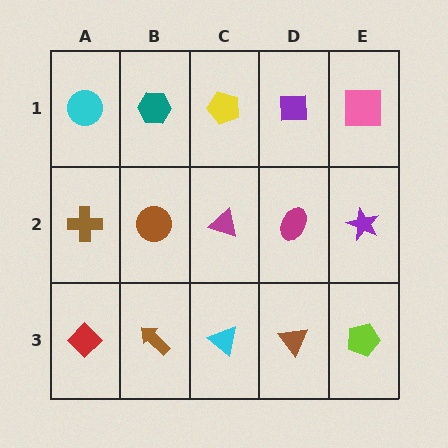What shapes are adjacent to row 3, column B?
A brown circle (row 2, column B), a red diamond (row 3, column A), a cyan triangle (row 3, column C).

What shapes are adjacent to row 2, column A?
A cyan circle (row 1, column A), a red diamond (row 3, column A), a brown circle (row 2, column B).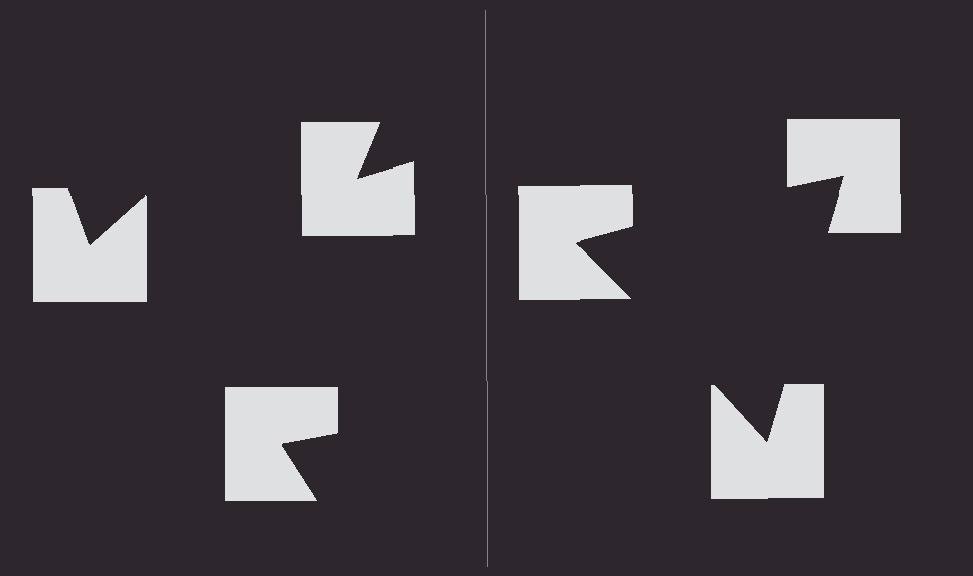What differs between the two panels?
The notched squares are positioned identically on both sides; only the wedge orientations differ. On the right they align to a triangle; on the left they are misaligned.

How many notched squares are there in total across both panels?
6 — 3 on each side.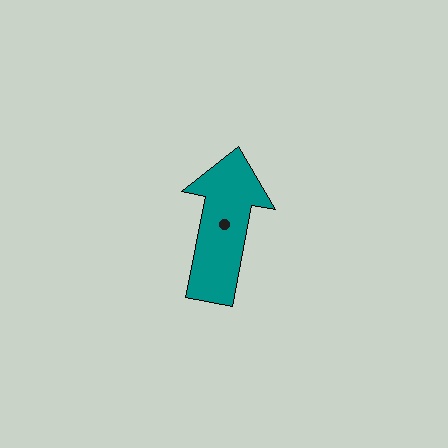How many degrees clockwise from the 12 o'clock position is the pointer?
Approximately 11 degrees.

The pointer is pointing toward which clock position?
Roughly 12 o'clock.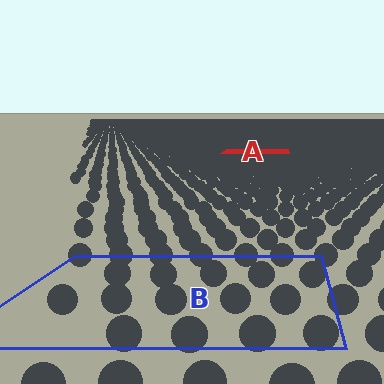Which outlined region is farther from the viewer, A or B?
Region A is farther from the viewer — the texture elements inside it appear smaller and more densely packed.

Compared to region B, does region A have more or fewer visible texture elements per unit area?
Region A has more texture elements per unit area — they are packed more densely because it is farther away.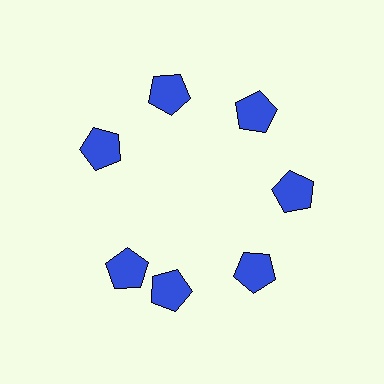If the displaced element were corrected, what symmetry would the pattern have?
It would have 7-fold rotational symmetry — the pattern would map onto itself every 51 degrees.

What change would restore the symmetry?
The symmetry would be restored by rotating it back into even spacing with its neighbors so that all 7 pentagons sit at equal angles and equal distance from the center.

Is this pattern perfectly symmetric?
No. The 7 blue pentagons are arranged in a ring, but one element near the 8 o'clock position is rotated out of alignment along the ring, breaking the 7-fold rotational symmetry.